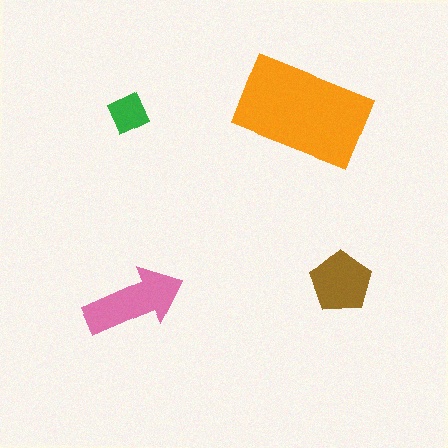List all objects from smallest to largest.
The green square, the brown pentagon, the pink arrow, the orange rectangle.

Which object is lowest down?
The pink arrow is bottommost.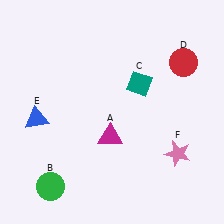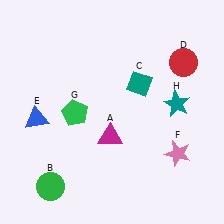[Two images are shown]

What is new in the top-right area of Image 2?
A teal star (H) was added in the top-right area of Image 2.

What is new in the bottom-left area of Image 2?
A green pentagon (G) was added in the bottom-left area of Image 2.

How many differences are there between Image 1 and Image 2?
There are 2 differences between the two images.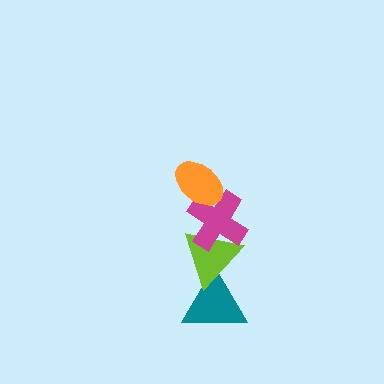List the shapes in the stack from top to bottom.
From top to bottom: the orange ellipse, the magenta cross, the lime triangle, the teal triangle.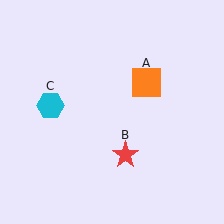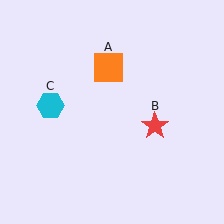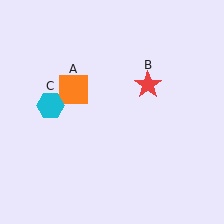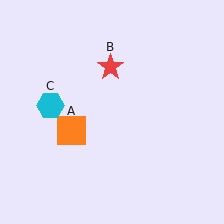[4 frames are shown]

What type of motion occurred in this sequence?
The orange square (object A), red star (object B) rotated counterclockwise around the center of the scene.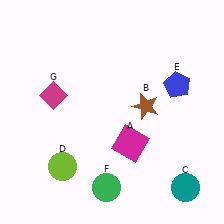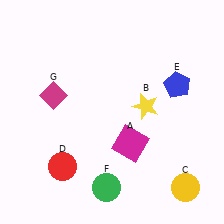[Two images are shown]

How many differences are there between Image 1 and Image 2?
There are 3 differences between the two images.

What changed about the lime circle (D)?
In Image 1, D is lime. In Image 2, it changed to red.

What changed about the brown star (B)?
In Image 1, B is brown. In Image 2, it changed to yellow.